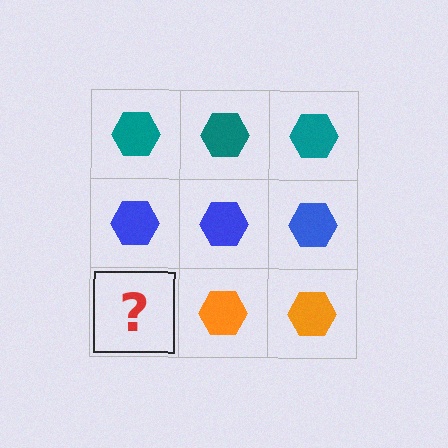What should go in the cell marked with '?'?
The missing cell should contain an orange hexagon.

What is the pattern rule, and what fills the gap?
The rule is that each row has a consistent color. The gap should be filled with an orange hexagon.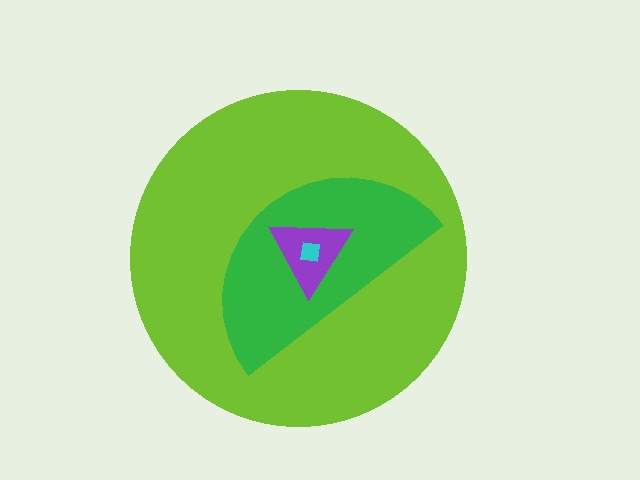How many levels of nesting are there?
4.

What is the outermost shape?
The lime circle.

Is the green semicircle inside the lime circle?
Yes.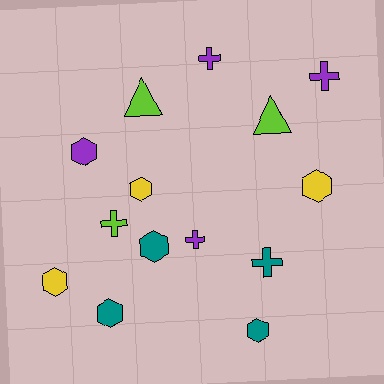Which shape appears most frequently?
Hexagon, with 7 objects.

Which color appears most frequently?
Teal, with 4 objects.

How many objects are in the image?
There are 14 objects.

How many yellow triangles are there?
There are no yellow triangles.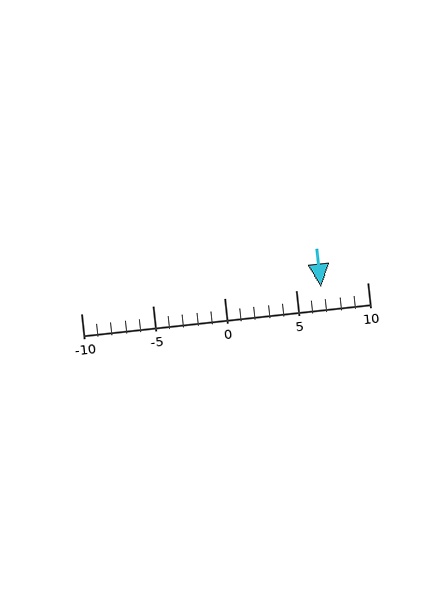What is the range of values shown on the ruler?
The ruler shows values from -10 to 10.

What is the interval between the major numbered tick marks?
The major tick marks are spaced 5 units apart.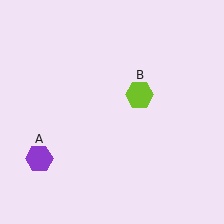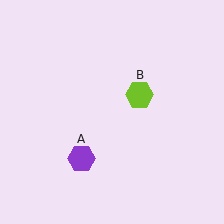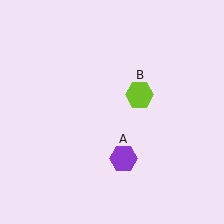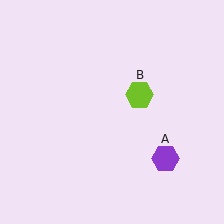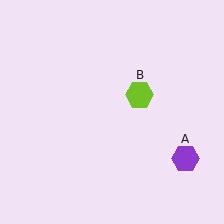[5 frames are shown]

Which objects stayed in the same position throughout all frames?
Lime hexagon (object B) remained stationary.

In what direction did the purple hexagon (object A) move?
The purple hexagon (object A) moved right.